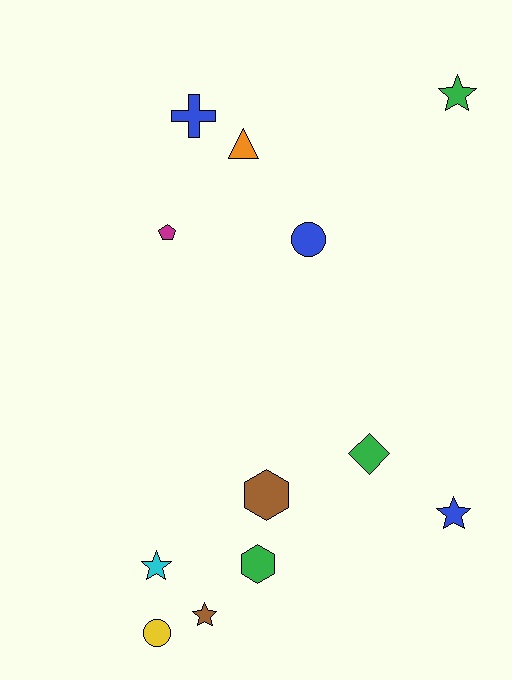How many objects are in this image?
There are 12 objects.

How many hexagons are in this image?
There are 2 hexagons.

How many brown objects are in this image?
There are 2 brown objects.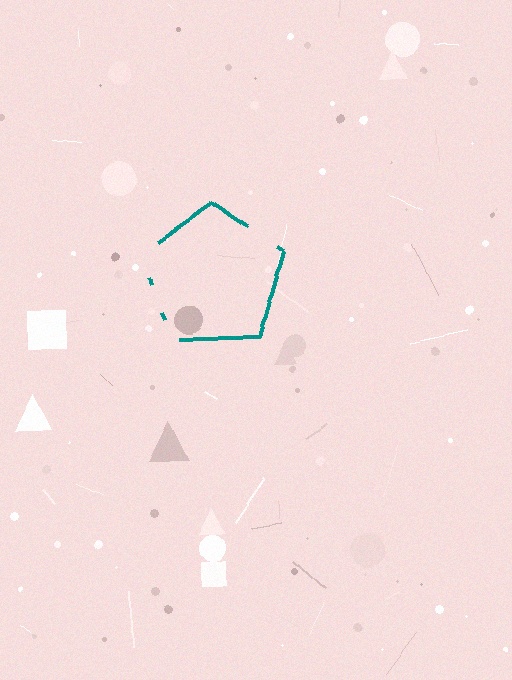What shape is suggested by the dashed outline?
The dashed outline suggests a pentagon.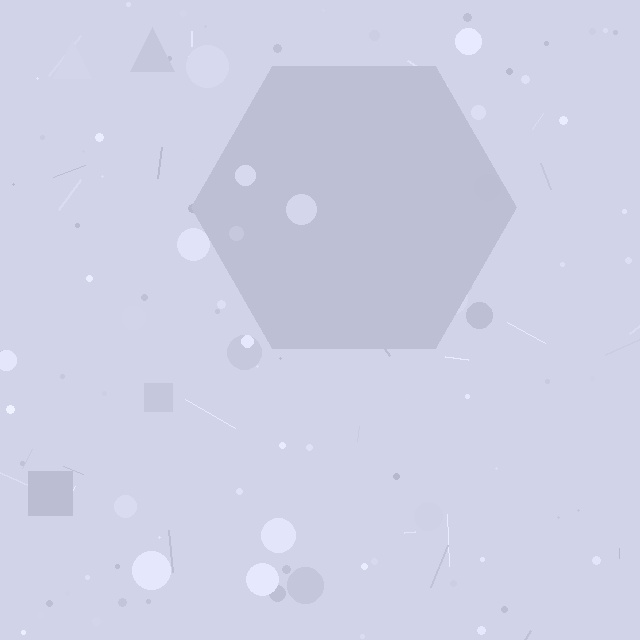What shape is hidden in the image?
A hexagon is hidden in the image.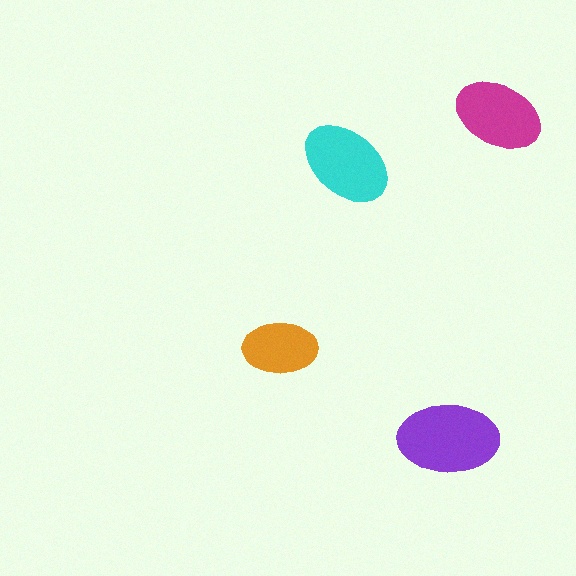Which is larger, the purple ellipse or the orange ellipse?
The purple one.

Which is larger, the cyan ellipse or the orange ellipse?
The cyan one.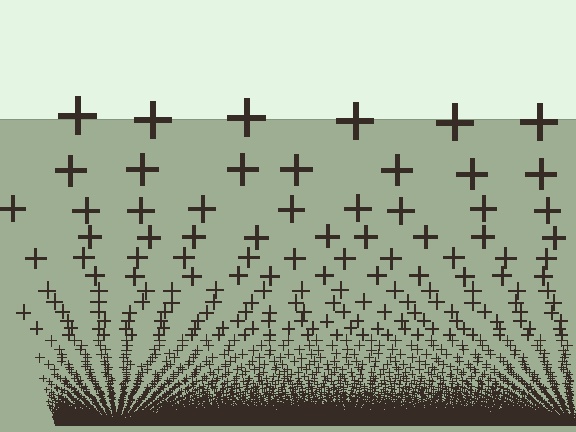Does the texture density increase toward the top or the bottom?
Density increases toward the bottom.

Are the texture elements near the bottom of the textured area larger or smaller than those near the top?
Smaller. The gradient is inverted — elements near the bottom are smaller and denser.